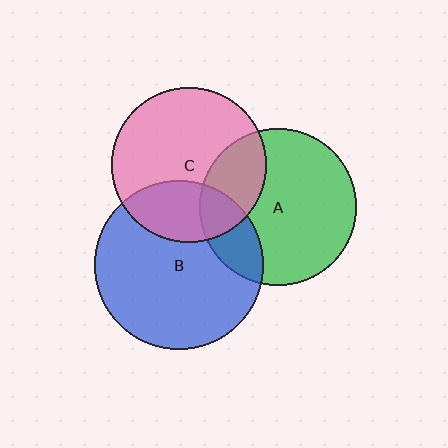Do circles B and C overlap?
Yes.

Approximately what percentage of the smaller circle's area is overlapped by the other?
Approximately 30%.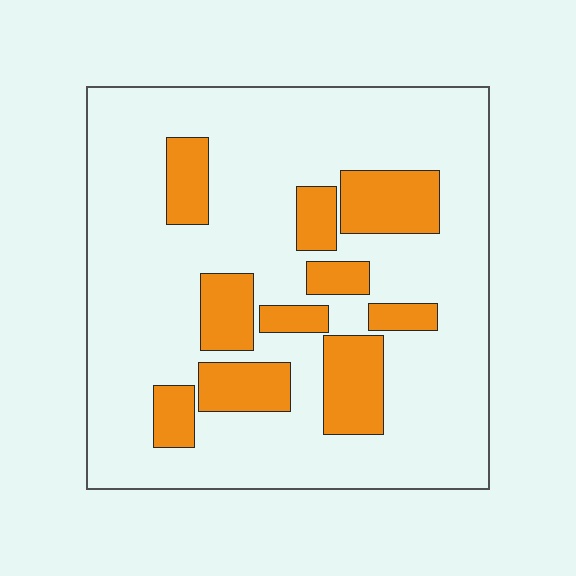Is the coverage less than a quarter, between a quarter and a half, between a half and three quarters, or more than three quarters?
Less than a quarter.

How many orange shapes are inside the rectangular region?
10.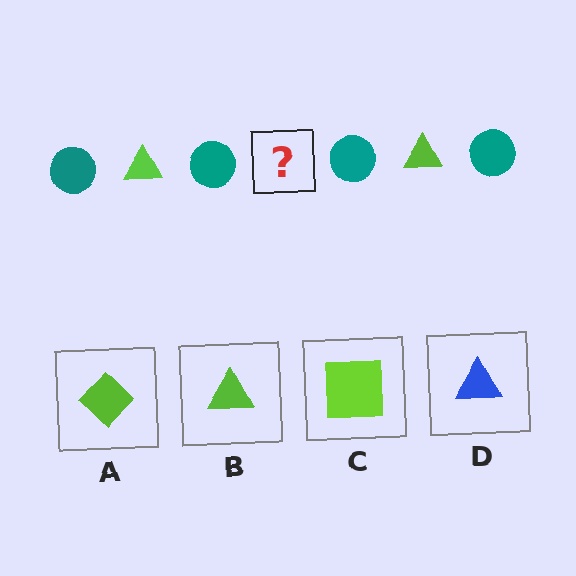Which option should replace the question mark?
Option B.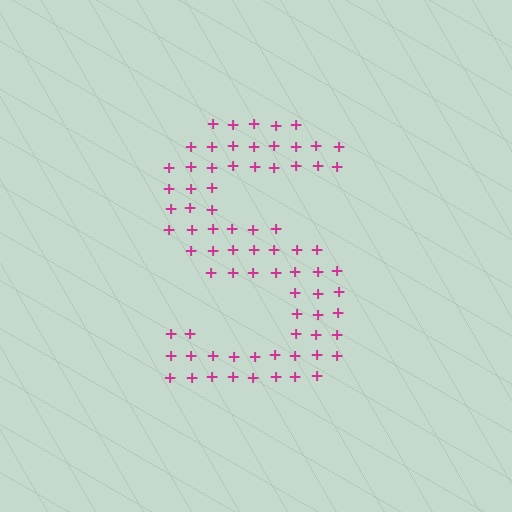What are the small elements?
The small elements are plus signs.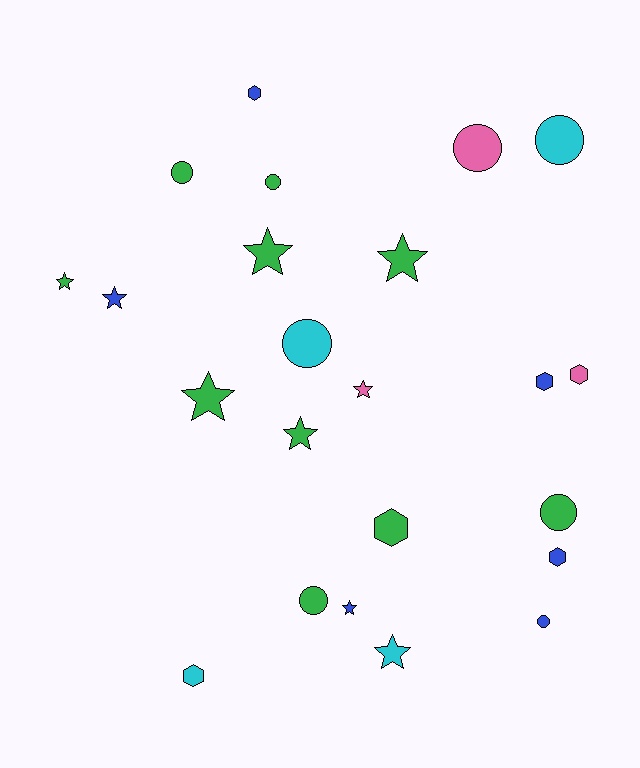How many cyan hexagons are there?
There is 1 cyan hexagon.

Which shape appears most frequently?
Star, with 9 objects.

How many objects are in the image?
There are 23 objects.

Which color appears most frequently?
Green, with 10 objects.